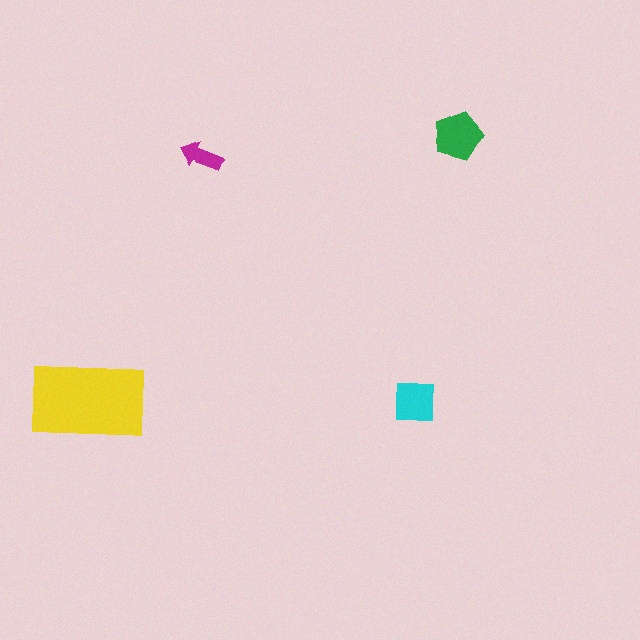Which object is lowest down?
The yellow rectangle is bottommost.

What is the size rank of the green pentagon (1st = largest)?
2nd.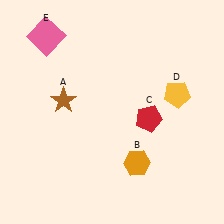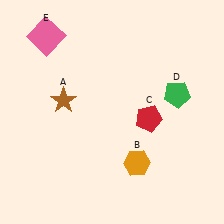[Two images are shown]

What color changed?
The pentagon (D) changed from yellow in Image 1 to green in Image 2.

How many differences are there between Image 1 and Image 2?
There is 1 difference between the two images.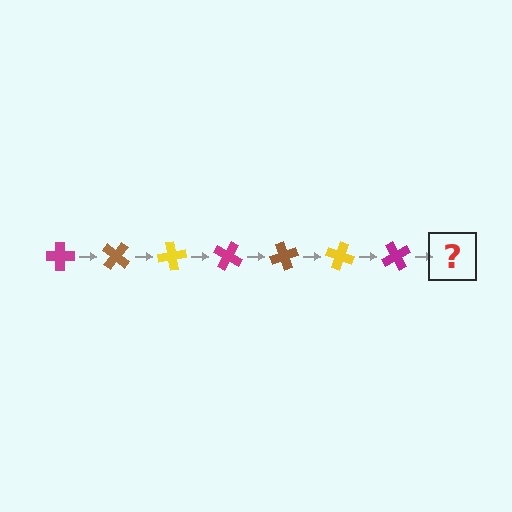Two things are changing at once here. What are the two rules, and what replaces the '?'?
The two rules are that it rotates 40 degrees each step and the color cycles through magenta, brown, and yellow. The '?' should be a brown cross, rotated 280 degrees from the start.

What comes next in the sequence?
The next element should be a brown cross, rotated 280 degrees from the start.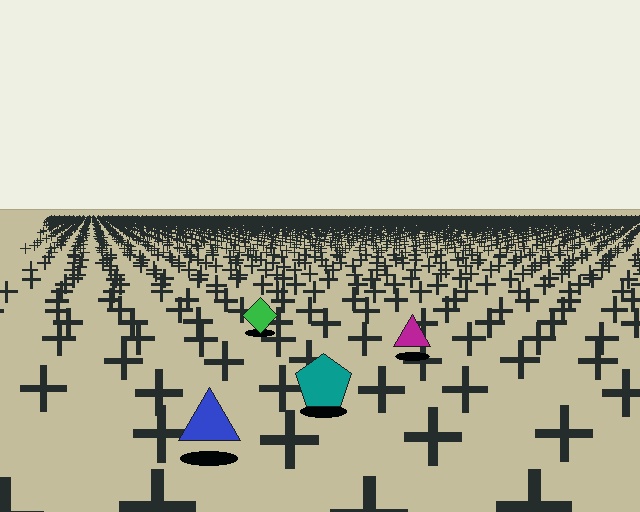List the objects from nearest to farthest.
From nearest to farthest: the blue triangle, the teal pentagon, the magenta triangle, the green diamond.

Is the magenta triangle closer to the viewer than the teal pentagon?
No. The teal pentagon is closer — you can tell from the texture gradient: the ground texture is coarser near it.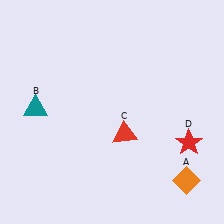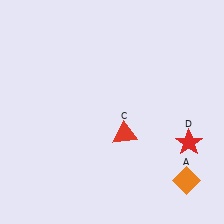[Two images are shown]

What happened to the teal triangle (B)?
The teal triangle (B) was removed in Image 2. It was in the top-left area of Image 1.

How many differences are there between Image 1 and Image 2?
There is 1 difference between the two images.